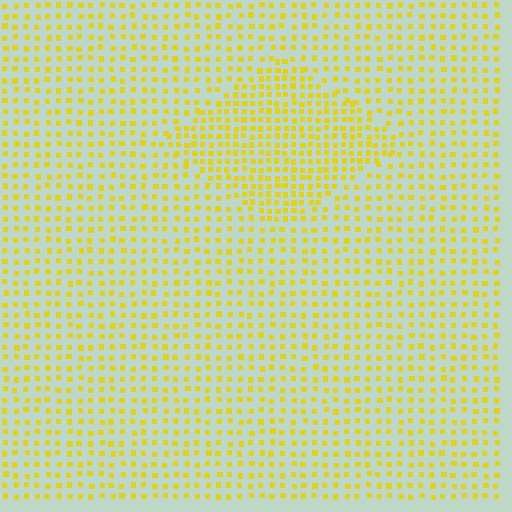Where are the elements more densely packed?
The elements are more densely packed inside the diamond boundary.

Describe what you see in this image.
The image contains small yellow elements arranged at two different densities. A diamond-shaped region is visible where the elements are more densely packed than the surrounding area.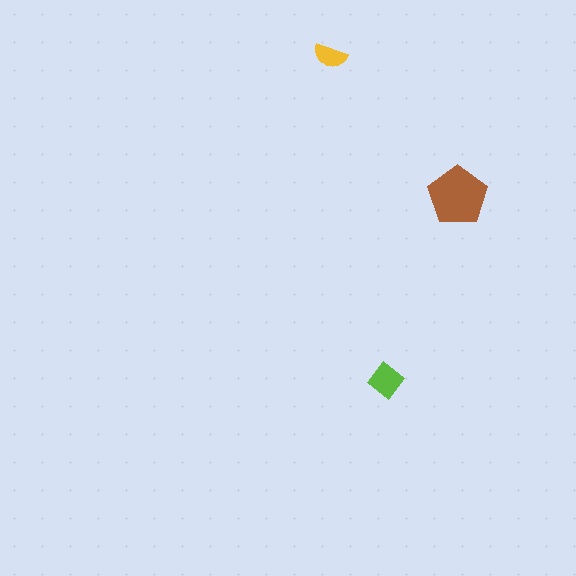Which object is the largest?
The brown pentagon.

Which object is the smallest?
The yellow semicircle.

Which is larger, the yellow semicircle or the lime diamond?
The lime diamond.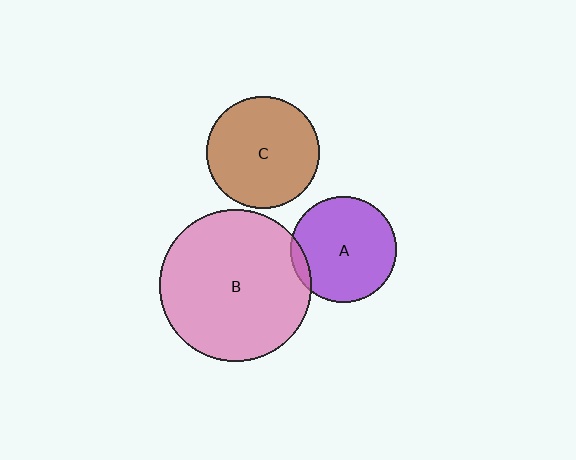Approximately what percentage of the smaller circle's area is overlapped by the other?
Approximately 5%.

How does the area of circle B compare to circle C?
Approximately 1.8 times.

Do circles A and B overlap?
Yes.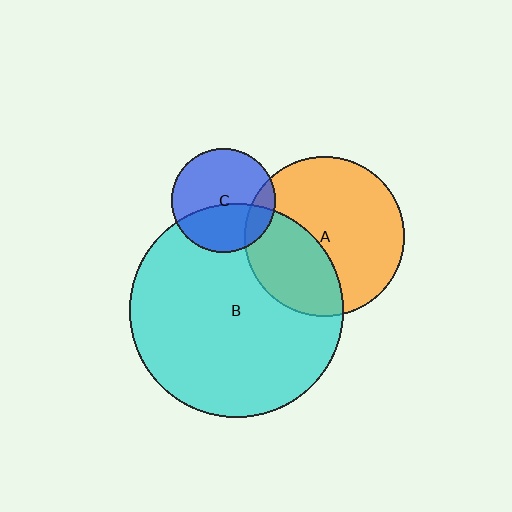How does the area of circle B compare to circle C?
Approximately 4.2 times.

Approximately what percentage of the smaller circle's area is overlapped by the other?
Approximately 40%.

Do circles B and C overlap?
Yes.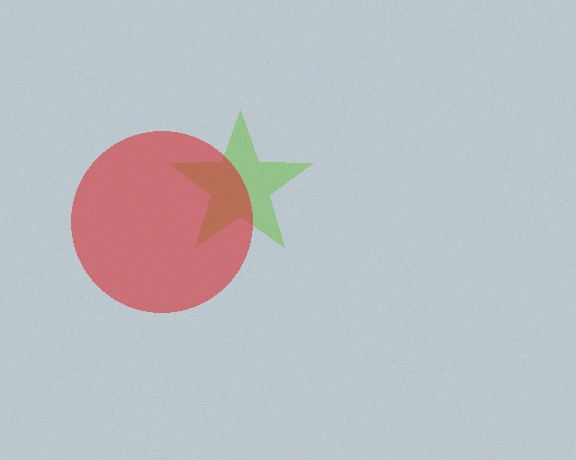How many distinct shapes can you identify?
There are 2 distinct shapes: a lime star, a red circle.